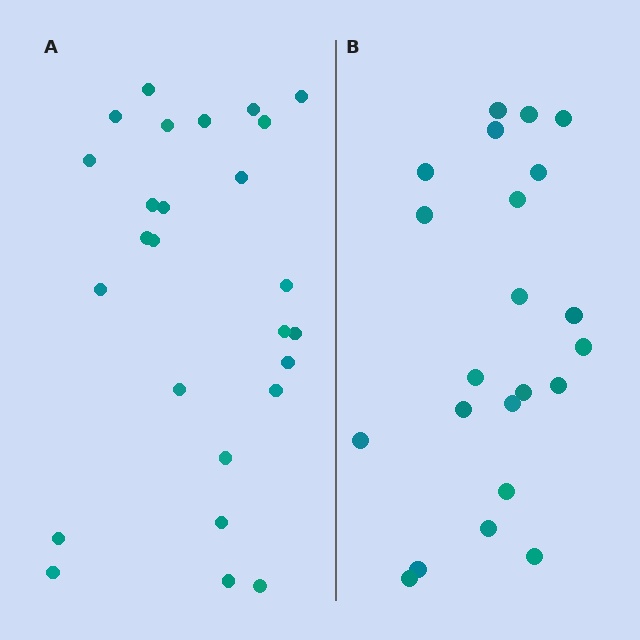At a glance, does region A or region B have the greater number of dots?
Region A (the left region) has more dots.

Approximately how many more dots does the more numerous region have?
Region A has about 4 more dots than region B.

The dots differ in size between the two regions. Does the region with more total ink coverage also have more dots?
No. Region B has more total ink coverage because its dots are larger, but region A actually contains more individual dots. Total area can be misleading — the number of items is what matters here.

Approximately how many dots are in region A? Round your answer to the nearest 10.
About 30 dots. (The exact count is 26, which rounds to 30.)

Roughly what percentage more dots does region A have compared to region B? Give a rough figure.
About 20% more.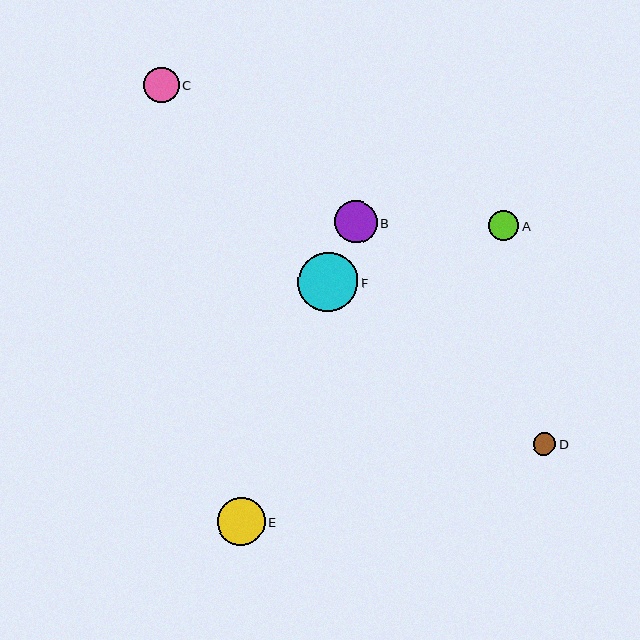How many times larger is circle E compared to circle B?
Circle E is approximately 1.1 times the size of circle B.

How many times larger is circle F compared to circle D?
Circle F is approximately 2.7 times the size of circle D.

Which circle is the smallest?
Circle D is the smallest with a size of approximately 22 pixels.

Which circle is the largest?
Circle F is the largest with a size of approximately 60 pixels.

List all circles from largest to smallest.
From largest to smallest: F, E, B, C, A, D.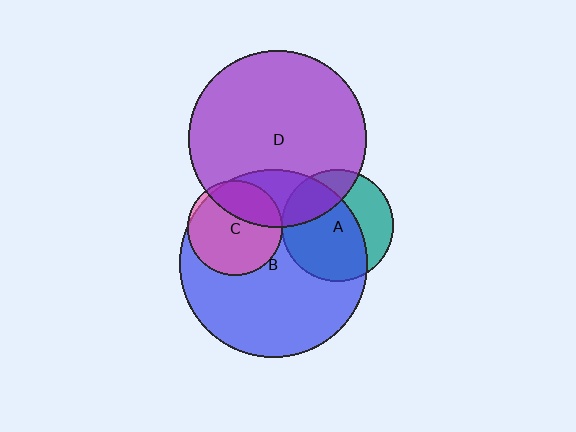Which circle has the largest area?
Circle B (blue).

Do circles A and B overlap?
Yes.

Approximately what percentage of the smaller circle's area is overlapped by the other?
Approximately 65%.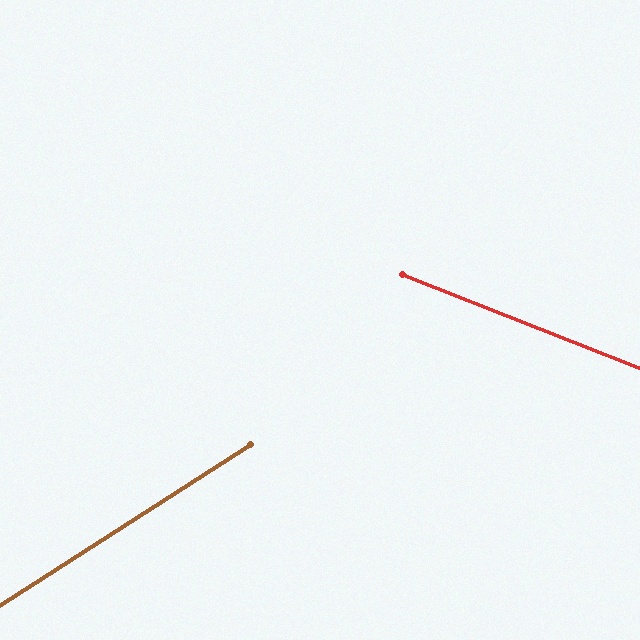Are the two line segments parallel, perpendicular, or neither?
Neither parallel nor perpendicular — they differ by about 54°.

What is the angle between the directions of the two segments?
Approximately 54 degrees.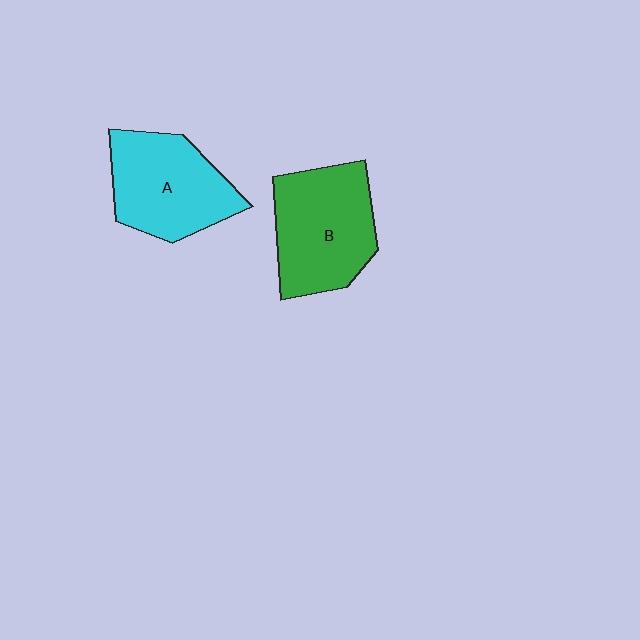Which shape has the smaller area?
Shape A (cyan).